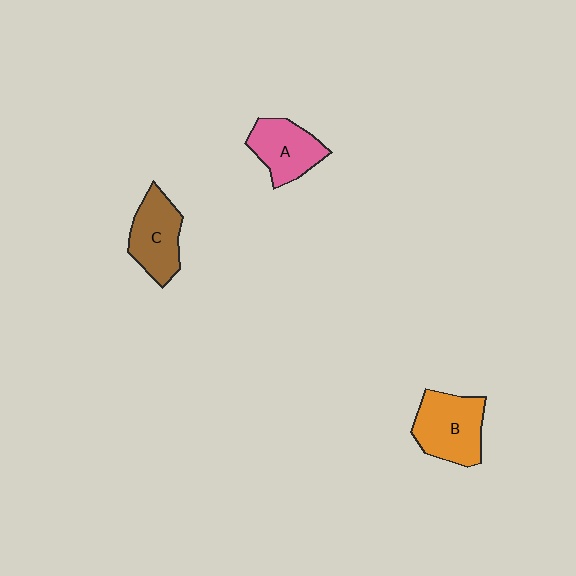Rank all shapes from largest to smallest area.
From largest to smallest: B (orange), C (brown), A (pink).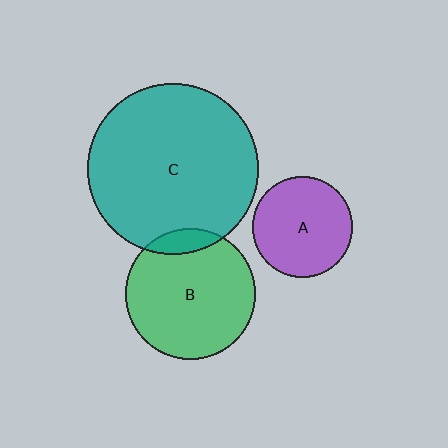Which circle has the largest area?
Circle C (teal).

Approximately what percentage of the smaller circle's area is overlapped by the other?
Approximately 10%.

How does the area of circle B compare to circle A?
Approximately 1.7 times.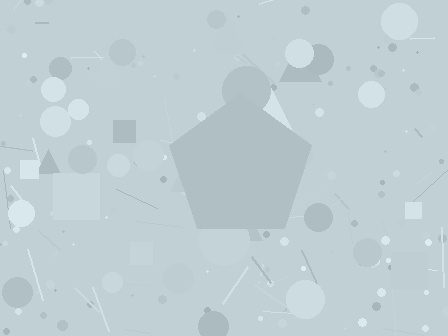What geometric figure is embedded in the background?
A pentagon is embedded in the background.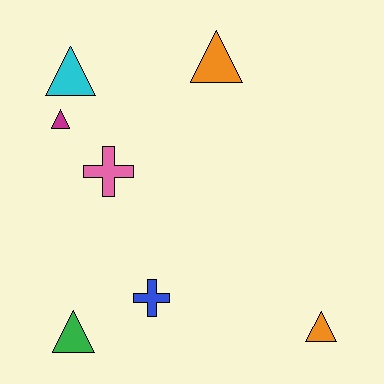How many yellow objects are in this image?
There are no yellow objects.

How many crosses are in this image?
There are 2 crosses.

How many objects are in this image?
There are 7 objects.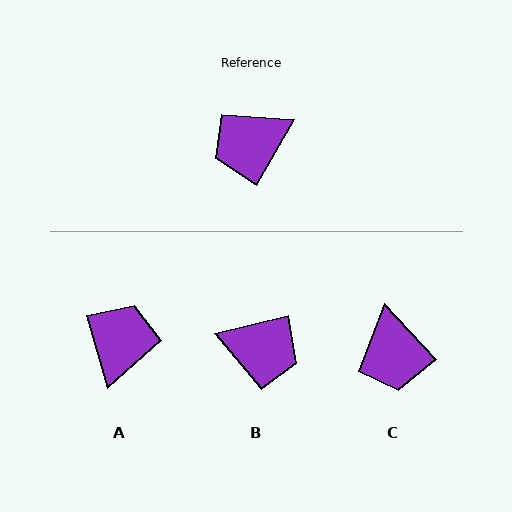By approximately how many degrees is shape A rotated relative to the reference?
Approximately 135 degrees clockwise.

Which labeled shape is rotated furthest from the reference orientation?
A, about 135 degrees away.